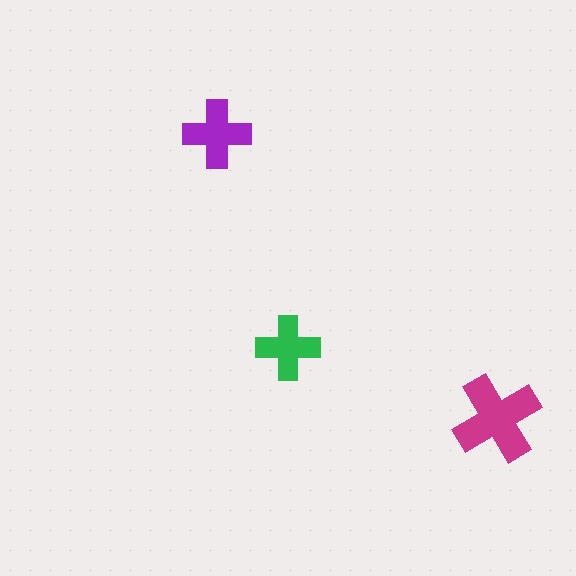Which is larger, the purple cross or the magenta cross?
The magenta one.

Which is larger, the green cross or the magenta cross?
The magenta one.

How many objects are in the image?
There are 3 objects in the image.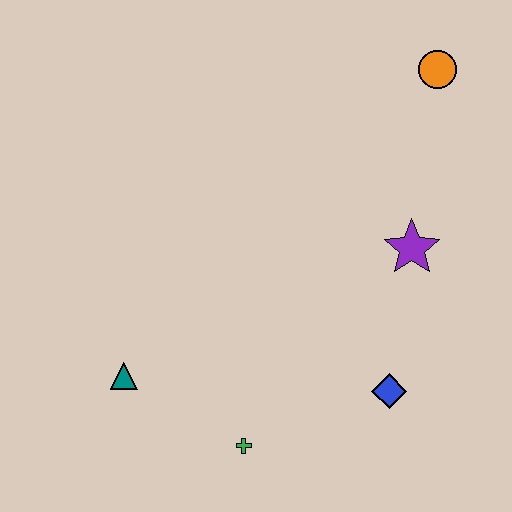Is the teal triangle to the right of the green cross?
No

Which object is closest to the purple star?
The blue diamond is closest to the purple star.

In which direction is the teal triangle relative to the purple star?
The teal triangle is to the left of the purple star.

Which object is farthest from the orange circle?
The teal triangle is farthest from the orange circle.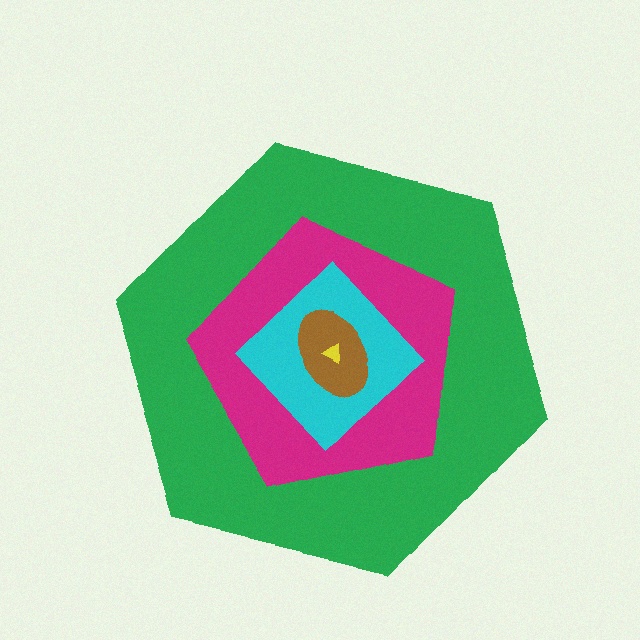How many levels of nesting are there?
5.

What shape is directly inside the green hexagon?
The magenta pentagon.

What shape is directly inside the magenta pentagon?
The cyan diamond.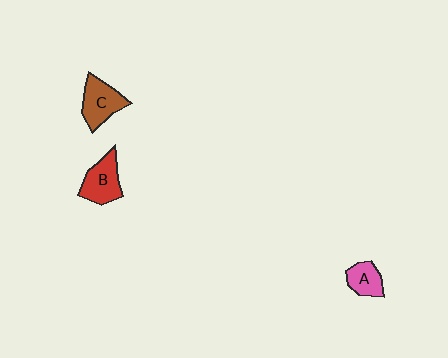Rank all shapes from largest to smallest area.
From largest to smallest: C (brown), B (red), A (pink).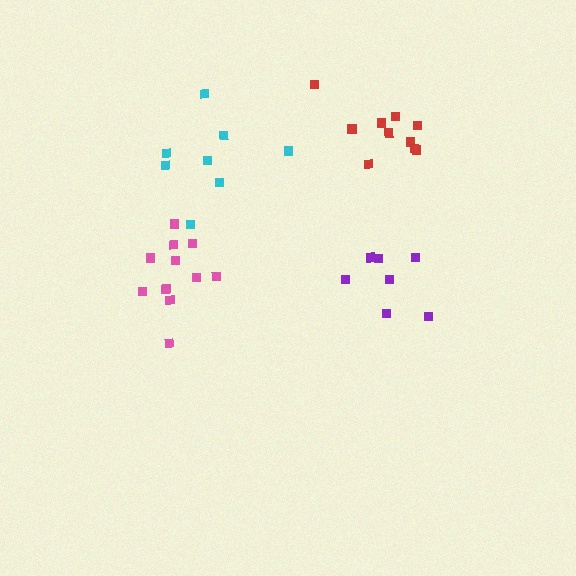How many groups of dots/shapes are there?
There are 4 groups.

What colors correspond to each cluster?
The clusters are colored: red, pink, purple, cyan.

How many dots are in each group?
Group 1: 10 dots, Group 2: 12 dots, Group 3: 7 dots, Group 4: 8 dots (37 total).